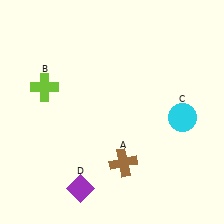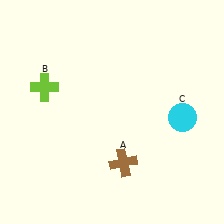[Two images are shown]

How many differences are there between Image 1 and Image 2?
There is 1 difference between the two images.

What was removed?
The purple diamond (D) was removed in Image 2.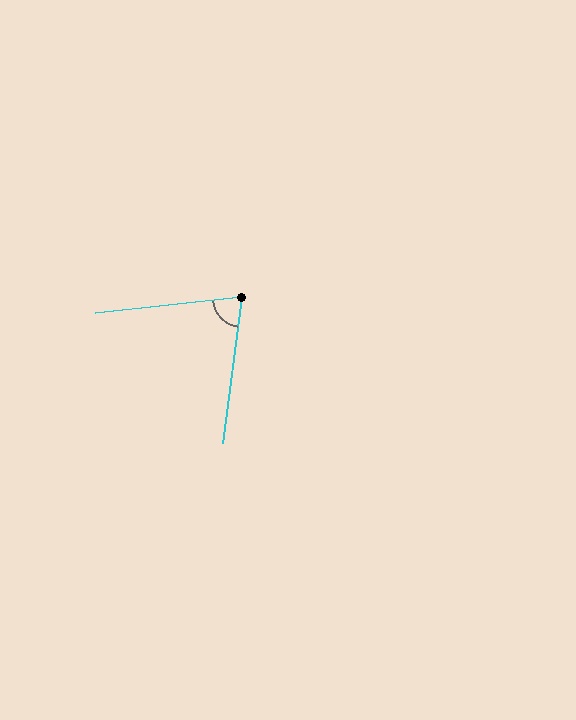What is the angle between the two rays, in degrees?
Approximately 76 degrees.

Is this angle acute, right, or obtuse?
It is acute.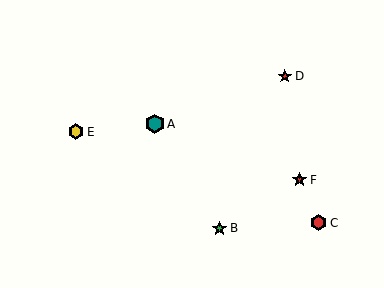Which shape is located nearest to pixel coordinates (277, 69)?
The red star (labeled D) at (285, 76) is nearest to that location.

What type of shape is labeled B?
Shape B is a green star.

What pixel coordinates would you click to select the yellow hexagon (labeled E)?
Click at (76, 132) to select the yellow hexagon E.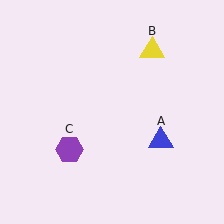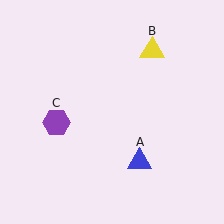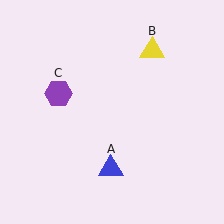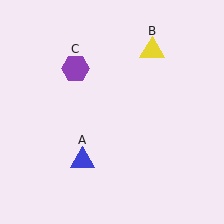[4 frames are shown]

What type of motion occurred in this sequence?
The blue triangle (object A), purple hexagon (object C) rotated clockwise around the center of the scene.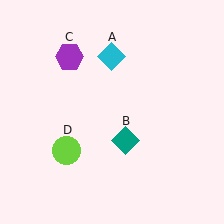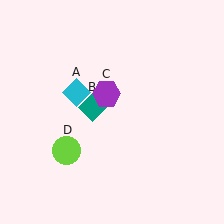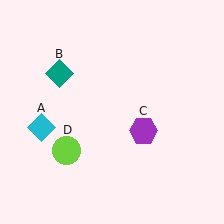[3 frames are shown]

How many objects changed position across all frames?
3 objects changed position: cyan diamond (object A), teal diamond (object B), purple hexagon (object C).